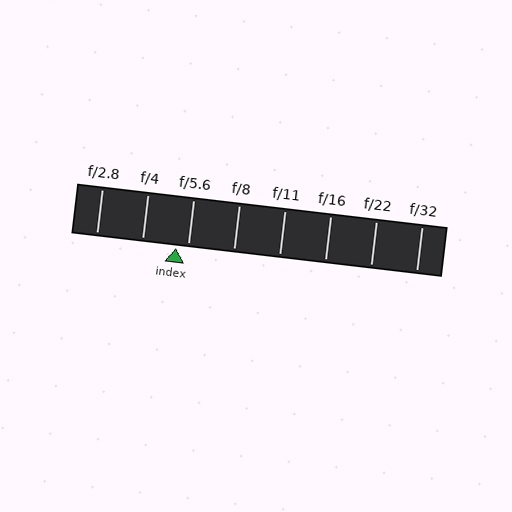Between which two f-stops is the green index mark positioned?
The index mark is between f/4 and f/5.6.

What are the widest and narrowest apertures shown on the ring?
The widest aperture shown is f/2.8 and the narrowest is f/32.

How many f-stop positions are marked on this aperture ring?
There are 8 f-stop positions marked.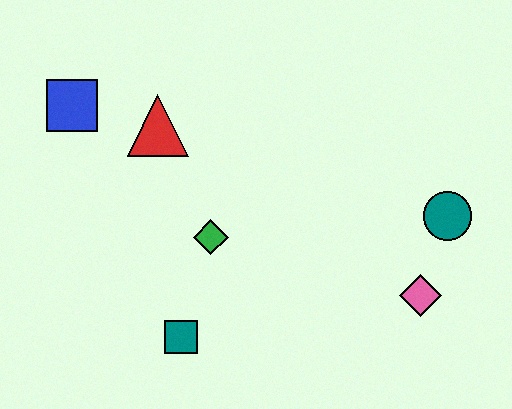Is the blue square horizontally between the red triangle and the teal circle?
No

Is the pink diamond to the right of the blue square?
Yes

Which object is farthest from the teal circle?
The blue square is farthest from the teal circle.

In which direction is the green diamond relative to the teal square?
The green diamond is above the teal square.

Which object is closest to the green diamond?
The teal square is closest to the green diamond.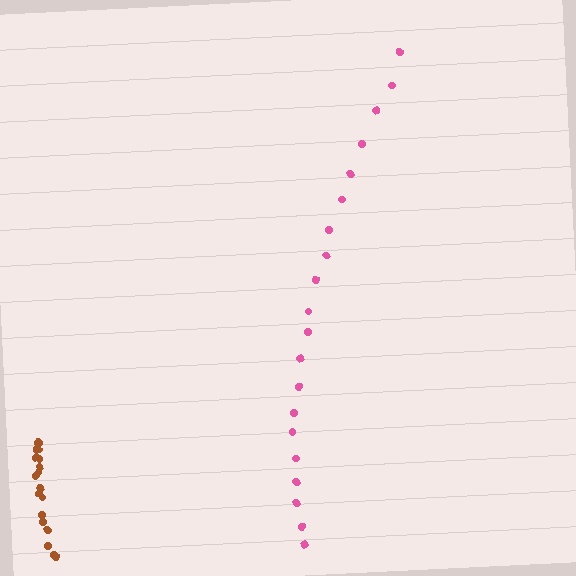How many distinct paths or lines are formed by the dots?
There are 2 distinct paths.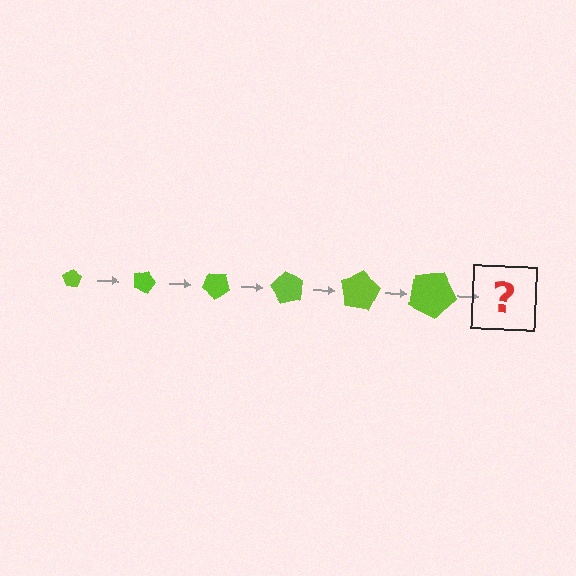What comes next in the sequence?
The next element should be a pentagon, larger than the previous one and rotated 120 degrees from the start.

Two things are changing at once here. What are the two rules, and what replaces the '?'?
The two rules are that the pentagon grows larger each step and it rotates 20 degrees each step. The '?' should be a pentagon, larger than the previous one and rotated 120 degrees from the start.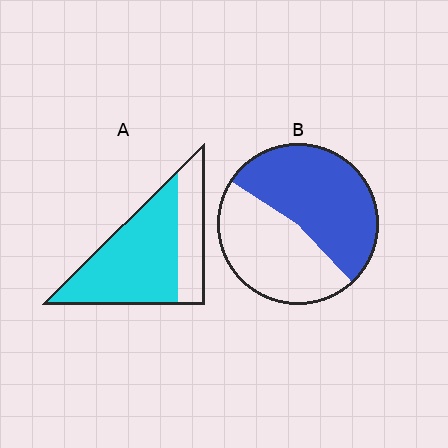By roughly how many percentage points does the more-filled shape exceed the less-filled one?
By roughly 15 percentage points (A over B).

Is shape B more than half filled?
Yes.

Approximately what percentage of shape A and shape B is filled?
A is approximately 70% and B is approximately 55%.